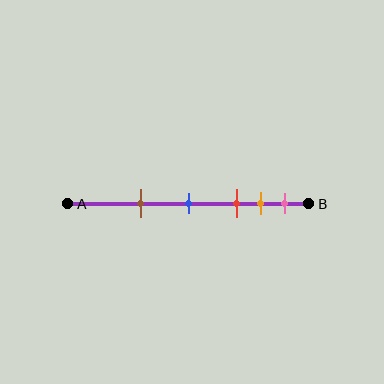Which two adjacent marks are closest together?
The orange and pink marks are the closest adjacent pair.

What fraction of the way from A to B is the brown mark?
The brown mark is approximately 30% (0.3) of the way from A to B.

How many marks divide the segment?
There are 5 marks dividing the segment.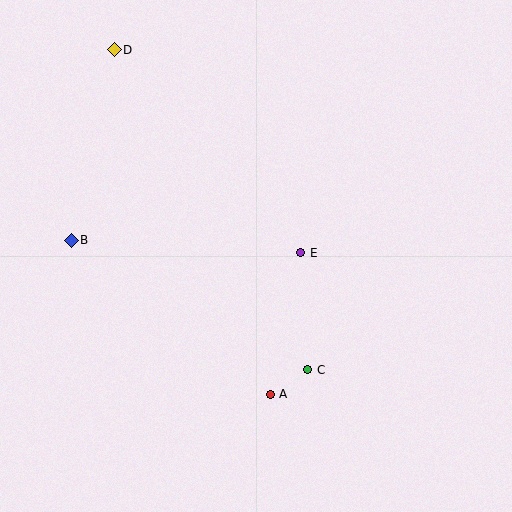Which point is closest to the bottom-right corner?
Point C is closest to the bottom-right corner.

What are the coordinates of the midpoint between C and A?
The midpoint between C and A is at (289, 382).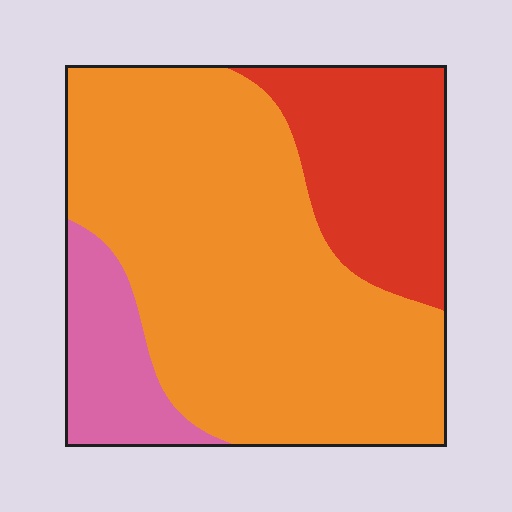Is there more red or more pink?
Red.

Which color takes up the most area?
Orange, at roughly 65%.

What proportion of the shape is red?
Red takes up less than a quarter of the shape.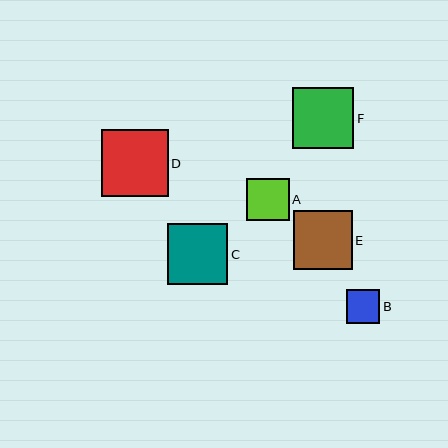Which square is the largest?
Square D is the largest with a size of approximately 67 pixels.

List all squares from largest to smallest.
From largest to smallest: D, F, C, E, A, B.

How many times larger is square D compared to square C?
Square D is approximately 1.1 times the size of square C.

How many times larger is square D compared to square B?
Square D is approximately 2.0 times the size of square B.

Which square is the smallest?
Square B is the smallest with a size of approximately 34 pixels.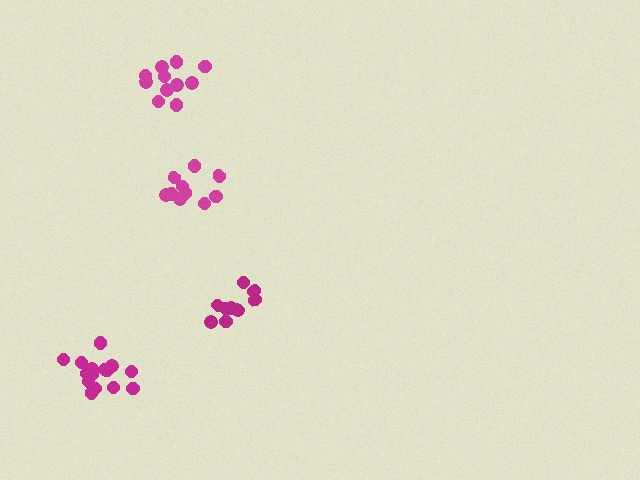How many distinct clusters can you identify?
There are 4 distinct clusters.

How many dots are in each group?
Group 1: 10 dots, Group 2: 15 dots, Group 3: 9 dots, Group 4: 11 dots (45 total).